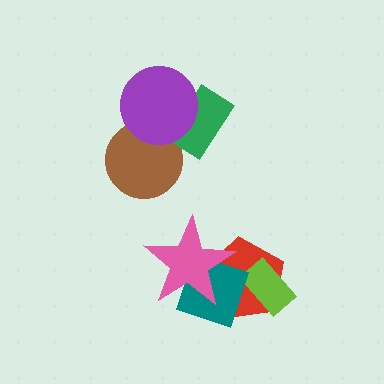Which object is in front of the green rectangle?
The purple circle is in front of the green rectangle.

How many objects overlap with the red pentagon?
3 objects overlap with the red pentagon.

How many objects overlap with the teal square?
2 objects overlap with the teal square.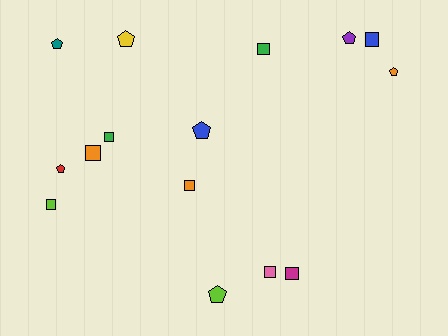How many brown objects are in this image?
There are no brown objects.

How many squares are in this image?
There are 8 squares.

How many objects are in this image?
There are 15 objects.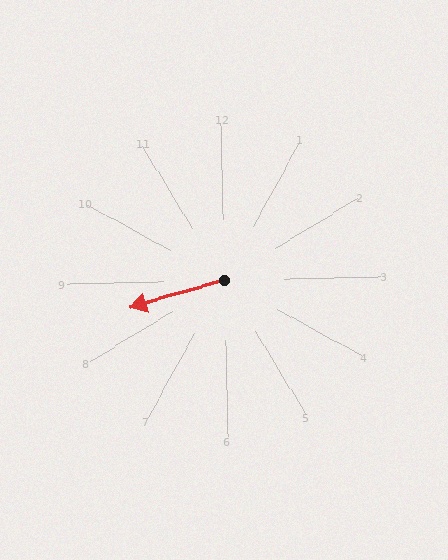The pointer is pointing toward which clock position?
Roughly 8 o'clock.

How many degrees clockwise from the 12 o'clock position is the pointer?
Approximately 255 degrees.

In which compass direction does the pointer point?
West.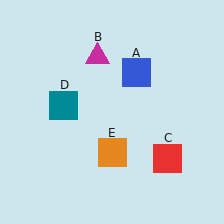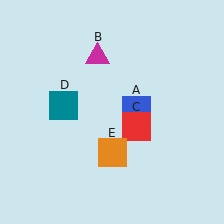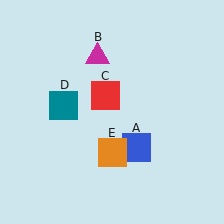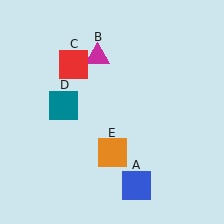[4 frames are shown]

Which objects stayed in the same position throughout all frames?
Magenta triangle (object B) and teal square (object D) and orange square (object E) remained stationary.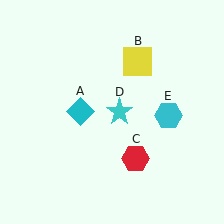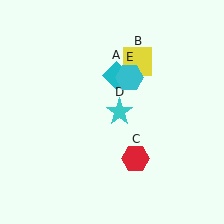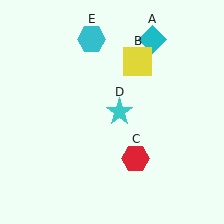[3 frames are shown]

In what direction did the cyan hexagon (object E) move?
The cyan hexagon (object E) moved up and to the left.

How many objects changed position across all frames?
2 objects changed position: cyan diamond (object A), cyan hexagon (object E).